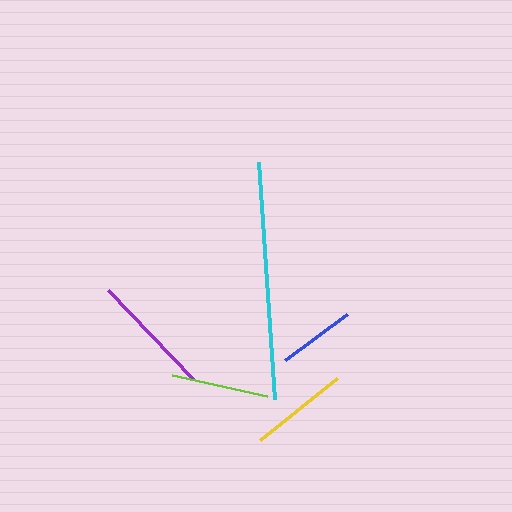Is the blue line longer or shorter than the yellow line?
The yellow line is longer than the blue line.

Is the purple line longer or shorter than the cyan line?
The cyan line is longer than the purple line.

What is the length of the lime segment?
The lime segment is approximately 98 pixels long.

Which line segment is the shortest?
The blue line is the shortest at approximately 78 pixels.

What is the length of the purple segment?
The purple segment is approximately 122 pixels long.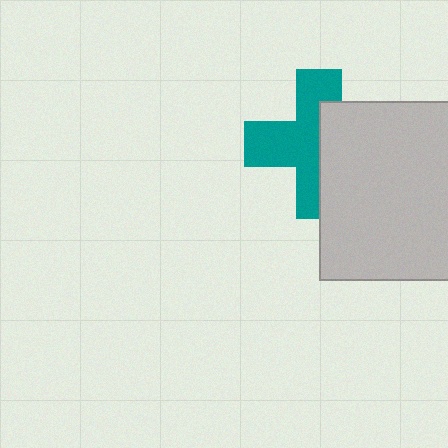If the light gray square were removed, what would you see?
You would see the complete teal cross.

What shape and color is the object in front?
The object in front is a light gray square.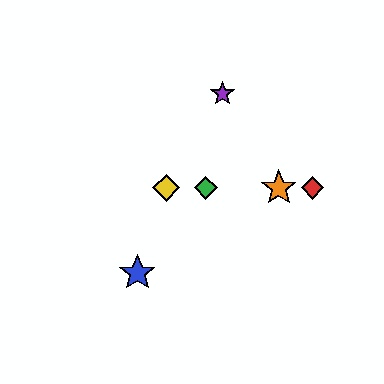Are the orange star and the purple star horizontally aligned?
No, the orange star is at y≈188 and the purple star is at y≈94.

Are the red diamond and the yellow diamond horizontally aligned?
Yes, both are at y≈188.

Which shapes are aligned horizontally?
The red diamond, the green diamond, the yellow diamond, the orange star are aligned horizontally.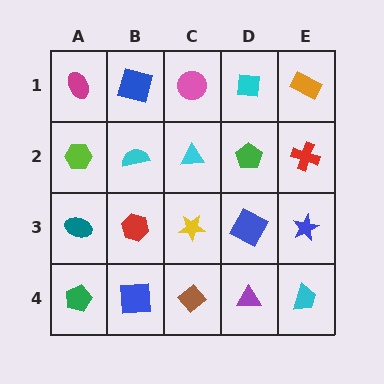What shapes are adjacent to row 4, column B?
A red hexagon (row 3, column B), a green pentagon (row 4, column A), a brown diamond (row 4, column C).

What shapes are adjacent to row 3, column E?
A red cross (row 2, column E), a cyan trapezoid (row 4, column E), a blue square (row 3, column D).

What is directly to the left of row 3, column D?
A yellow star.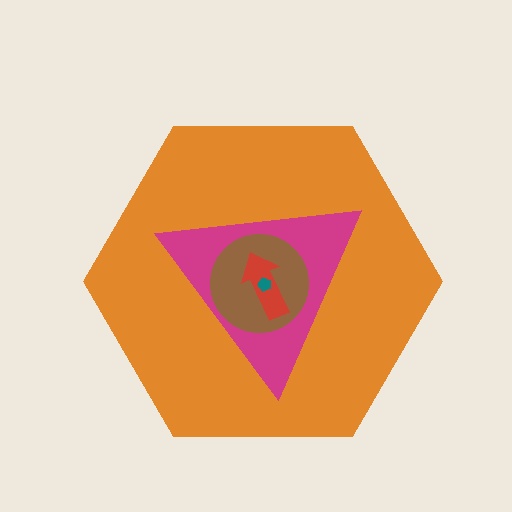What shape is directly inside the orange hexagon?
The magenta triangle.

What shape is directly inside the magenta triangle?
The brown circle.